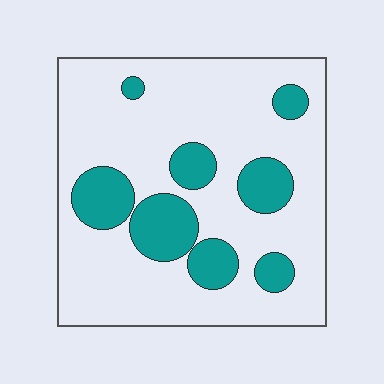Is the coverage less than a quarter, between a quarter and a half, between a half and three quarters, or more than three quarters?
Less than a quarter.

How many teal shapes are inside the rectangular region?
8.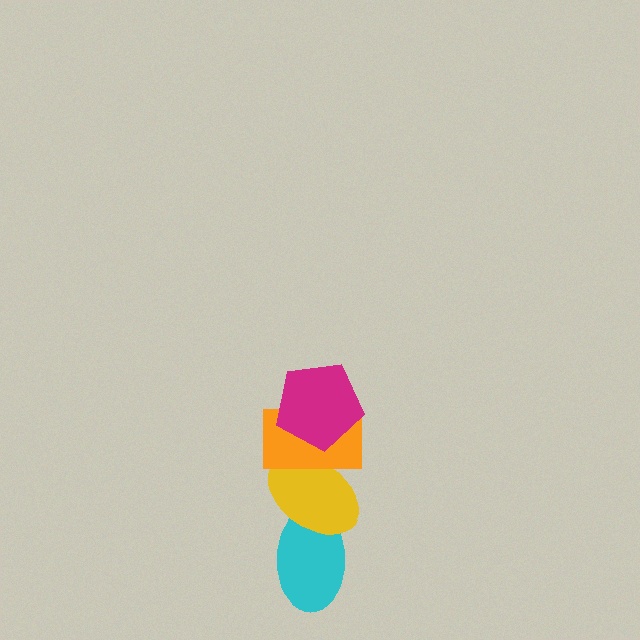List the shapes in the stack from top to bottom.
From top to bottom: the magenta pentagon, the orange rectangle, the yellow ellipse, the cyan ellipse.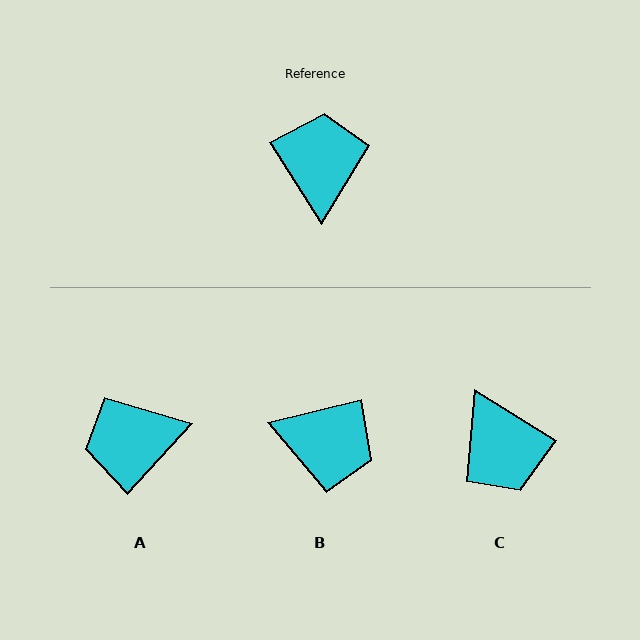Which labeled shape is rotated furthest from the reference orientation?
C, about 154 degrees away.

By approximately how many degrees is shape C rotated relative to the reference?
Approximately 154 degrees clockwise.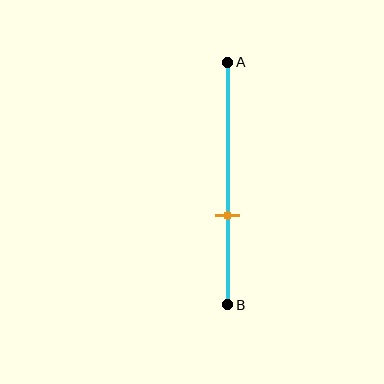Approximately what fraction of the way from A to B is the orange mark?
The orange mark is approximately 65% of the way from A to B.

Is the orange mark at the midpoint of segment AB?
No, the mark is at about 65% from A, not at the 50% midpoint.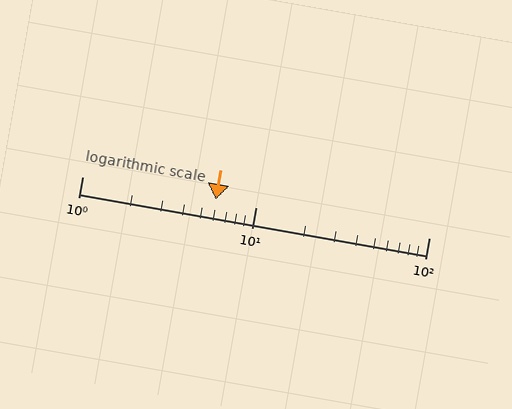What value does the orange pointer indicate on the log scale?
The pointer indicates approximately 5.9.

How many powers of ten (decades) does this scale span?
The scale spans 2 decades, from 1 to 100.